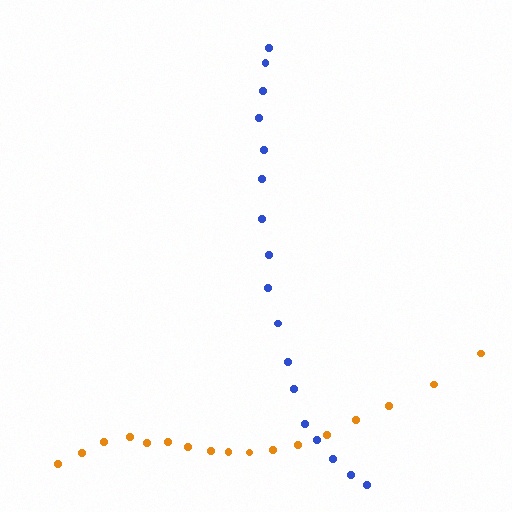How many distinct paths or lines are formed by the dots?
There are 2 distinct paths.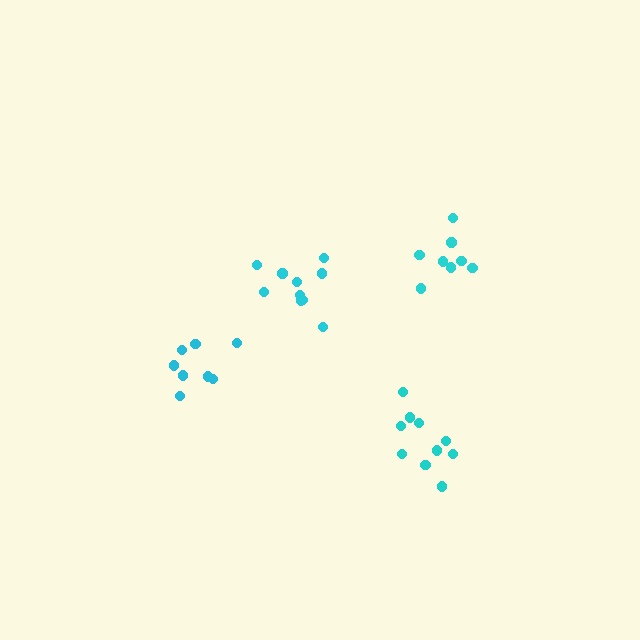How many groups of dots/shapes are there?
There are 4 groups.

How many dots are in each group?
Group 1: 10 dots, Group 2: 8 dots, Group 3: 8 dots, Group 4: 10 dots (36 total).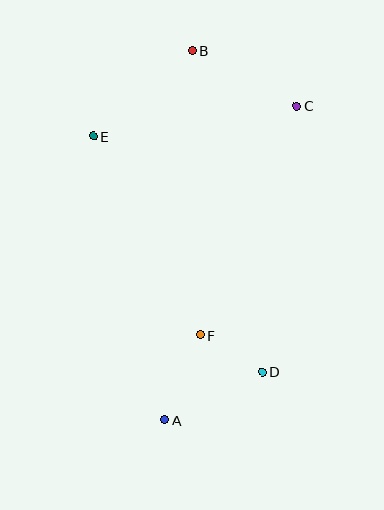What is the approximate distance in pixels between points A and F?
The distance between A and F is approximately 92 pixels.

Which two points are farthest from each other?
Points A and B are farthest from each other.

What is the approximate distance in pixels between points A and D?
The distance between A and D is approximately 109 pixels.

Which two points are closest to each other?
Points D and F are closest to each other.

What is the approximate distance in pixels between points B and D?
The distance between B and D is approximately 328 pixels.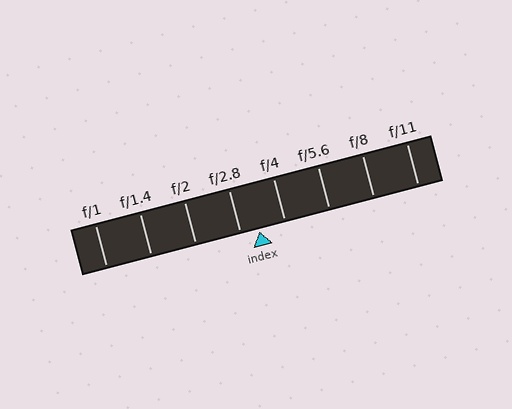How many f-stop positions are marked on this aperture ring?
There are 8 f-stop positions marked.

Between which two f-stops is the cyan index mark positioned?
The index mark is between f/2.8 and f/4.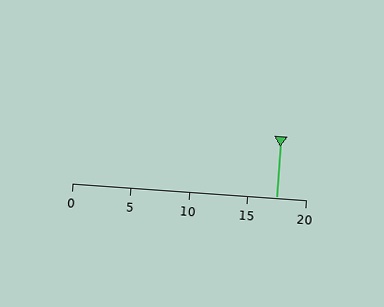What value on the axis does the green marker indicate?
The marker indicates approximately 17.5.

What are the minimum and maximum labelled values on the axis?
The axis runs from 0 to 20.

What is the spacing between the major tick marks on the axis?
The major ticks are spaced 5 apart.